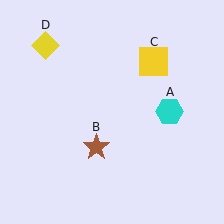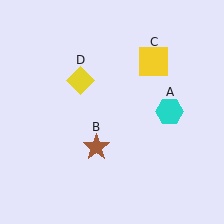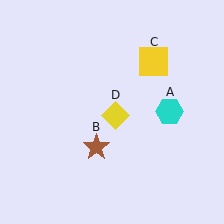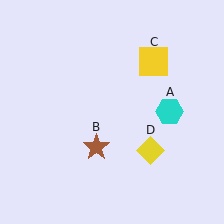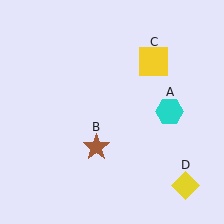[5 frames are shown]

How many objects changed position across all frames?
1 object changed position: yellow diamond (object D).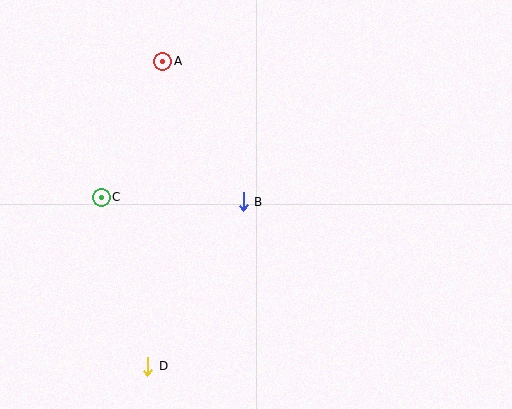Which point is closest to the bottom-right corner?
Point B is closest to the bottom-right corner.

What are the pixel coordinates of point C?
Point C is at (101, 197).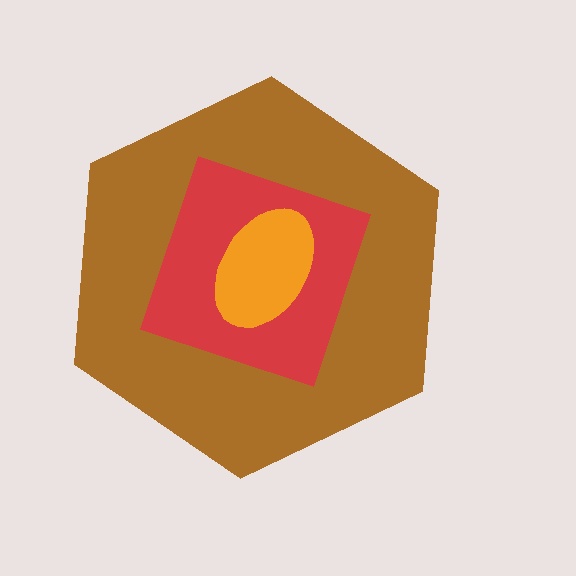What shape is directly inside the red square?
The orange ellipse.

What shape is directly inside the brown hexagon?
The red square.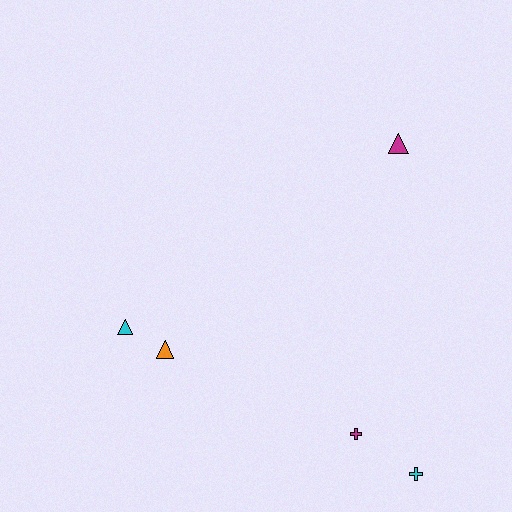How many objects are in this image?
There are 5 objects.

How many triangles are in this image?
There are 3 triangles.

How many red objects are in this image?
There are no red objects.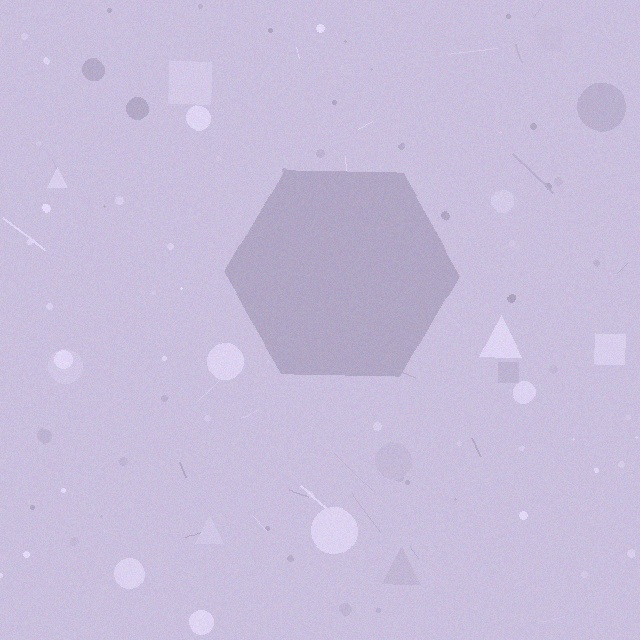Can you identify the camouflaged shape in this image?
The camouflaged shape is a hexagon.